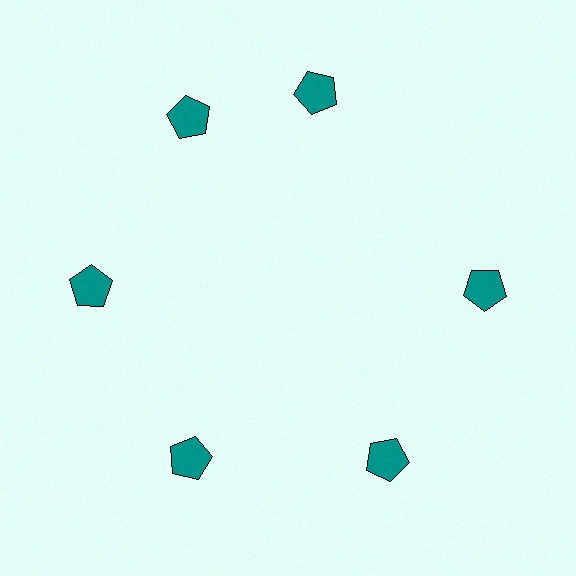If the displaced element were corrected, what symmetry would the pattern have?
It would have 6-fold rotational symmetry — the pattern would map onto itself every 60 degrees.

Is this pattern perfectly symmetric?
No. The 6 teal pentagons are arranged in a ring, but one element near the 1 o'clock position is rotated out of alignment along the ring, breaking the 6-fold rotational symmetry.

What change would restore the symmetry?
The symmetry would be restored by rotating it back into even spacing with its neighbors so that all 6 pentagons sit at equal angles and equal distance from the center.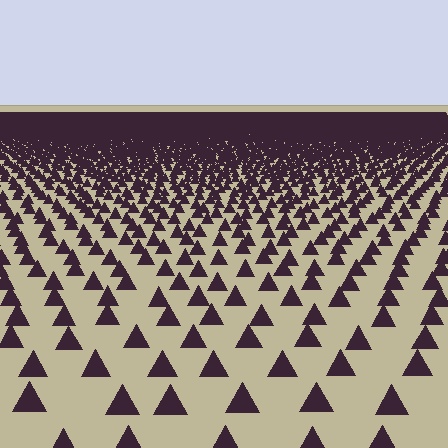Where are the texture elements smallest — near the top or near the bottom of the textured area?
Near the top.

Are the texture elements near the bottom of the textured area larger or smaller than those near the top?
Larger. Near the bottom, elements are closer to the viewer and appear at a bigger on-screen size.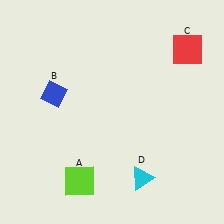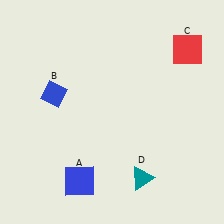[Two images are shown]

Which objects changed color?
A changed from lime to blue. D changed from cyan to teal.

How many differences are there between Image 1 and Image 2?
There are 2 differences between the two images.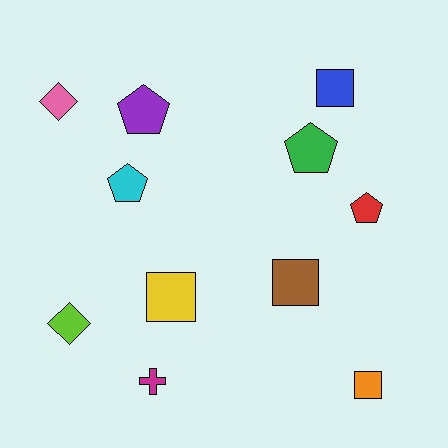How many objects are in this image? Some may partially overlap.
There are 11 objects.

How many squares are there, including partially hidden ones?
There are 4 squares.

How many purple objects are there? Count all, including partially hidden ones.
There is 1 purple object.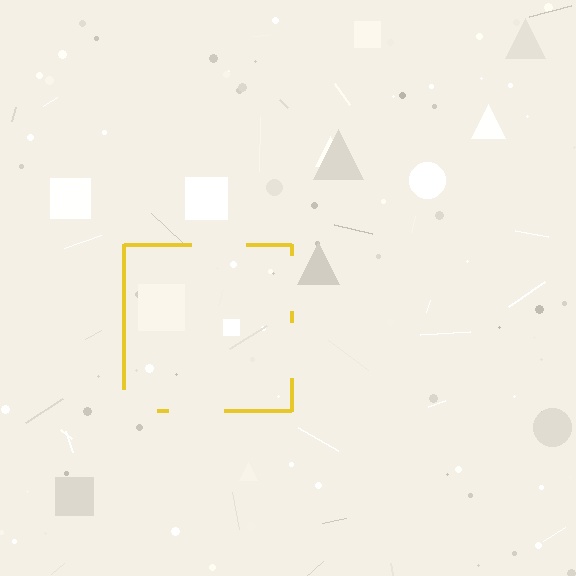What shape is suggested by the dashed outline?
The dashed outline suggests a square.